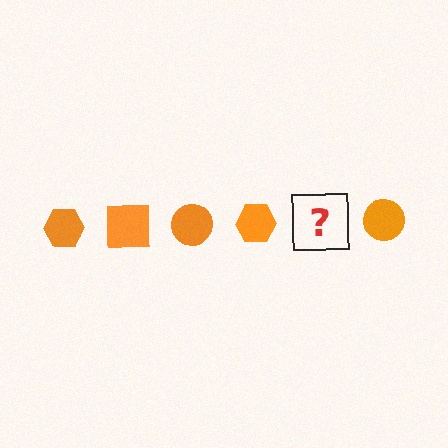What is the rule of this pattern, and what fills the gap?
The rule is that the pattern cycles through hexagon, square, circle shapes in orange. The gap should be filled with an orange square.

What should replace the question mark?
The question mark should be replaced with an orange square.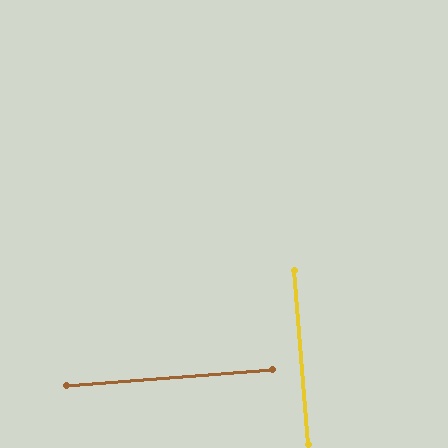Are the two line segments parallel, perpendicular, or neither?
Perpendicular — they meet at approximately 90°.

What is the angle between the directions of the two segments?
Approximately 90 degrees.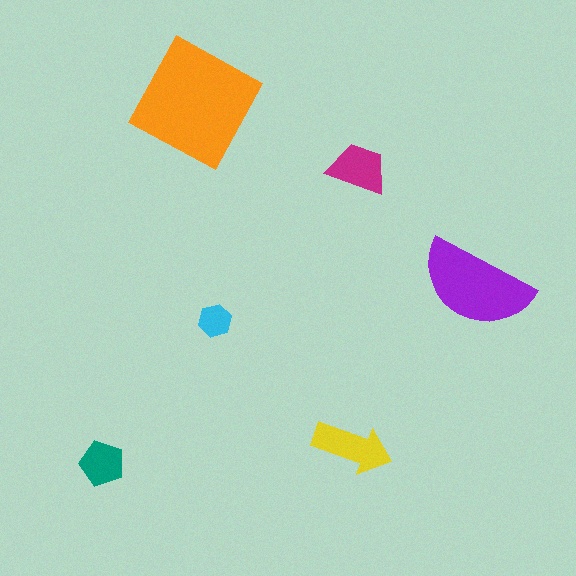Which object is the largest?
The orange square.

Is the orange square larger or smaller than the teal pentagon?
Larger.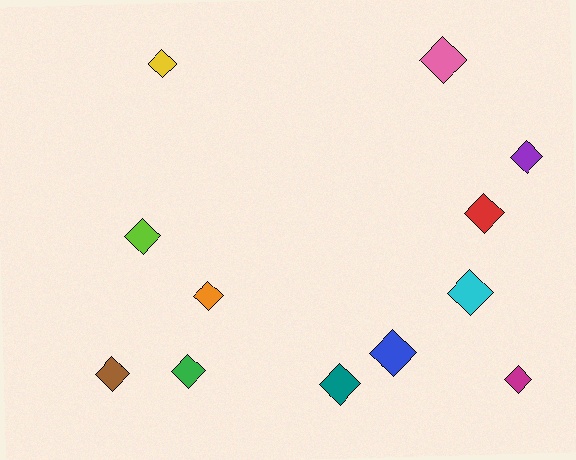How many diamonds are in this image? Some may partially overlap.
There are 12 diamonds.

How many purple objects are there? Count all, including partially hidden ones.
There is 1 purple object.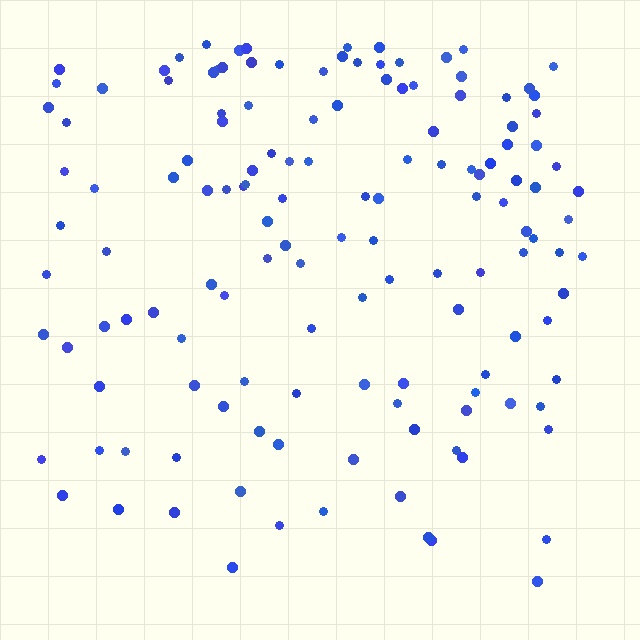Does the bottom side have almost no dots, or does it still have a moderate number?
Still a moderate number, just noticeably fewer than the top.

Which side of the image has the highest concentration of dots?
The top.